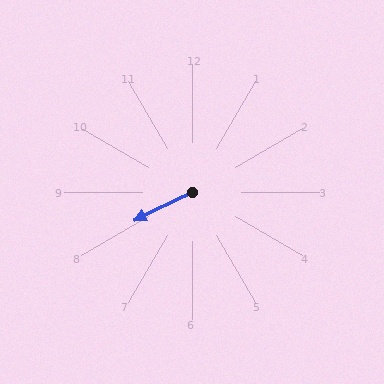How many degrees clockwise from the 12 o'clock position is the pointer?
Approximately 244 degrees.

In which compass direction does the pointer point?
Southwest.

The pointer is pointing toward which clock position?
Roughly 8 o'clock.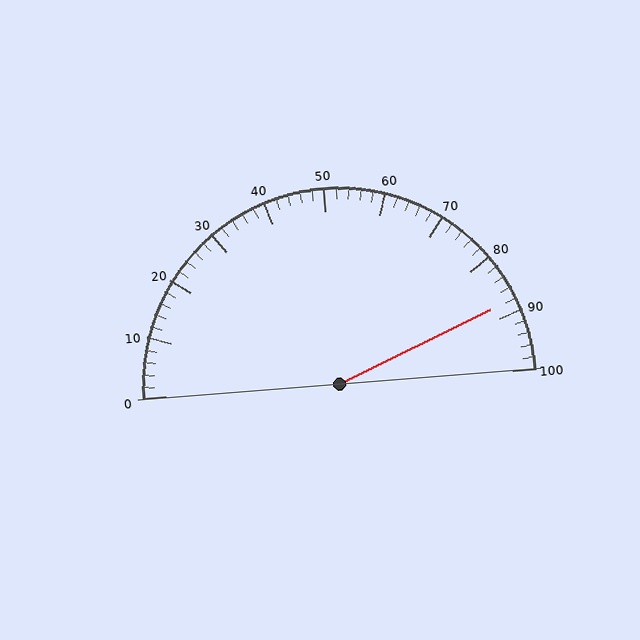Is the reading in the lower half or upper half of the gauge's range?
The reading is in the upper half of the range (0 to 100).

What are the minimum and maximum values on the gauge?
The gauge ranges from 0 to 100.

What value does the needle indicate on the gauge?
The needle indicates approximately 88.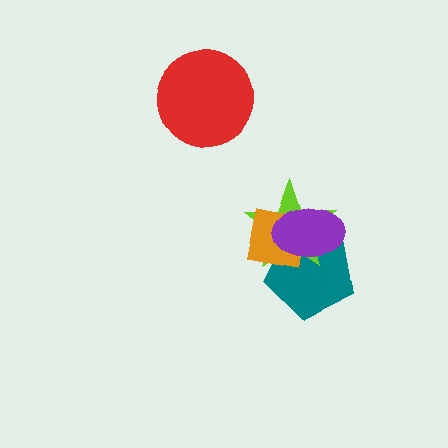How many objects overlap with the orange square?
3 objects overlap with the orange square.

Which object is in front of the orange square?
The purple ellipse is in front of the orange square.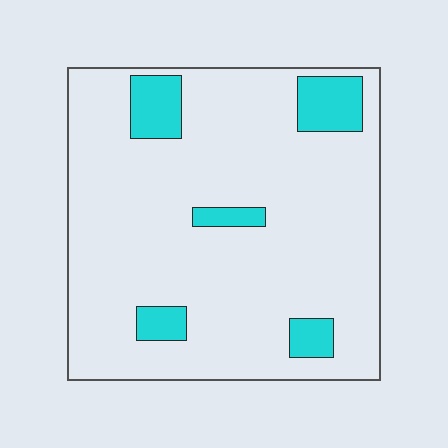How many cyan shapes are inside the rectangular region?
5.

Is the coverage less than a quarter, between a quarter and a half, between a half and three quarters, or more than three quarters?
Less than a quarter.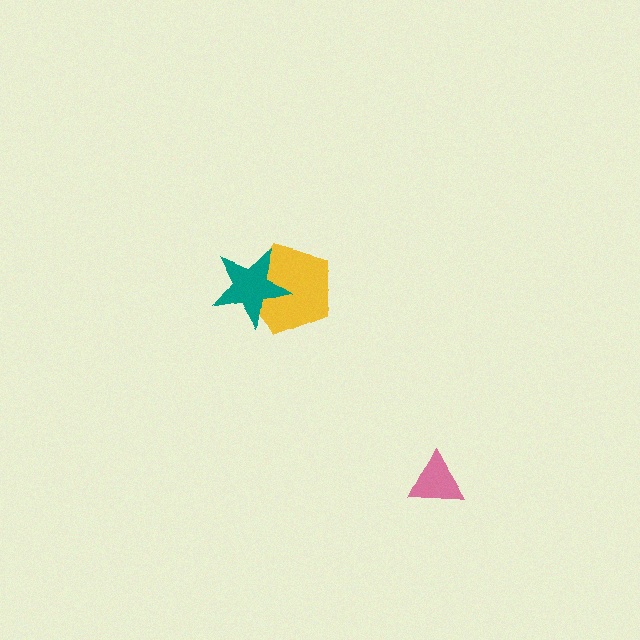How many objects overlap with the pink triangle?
0 objects overlap with the pink triangle.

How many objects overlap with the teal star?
1 object overlaps with the teal star.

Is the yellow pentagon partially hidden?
Yes, it is partially covered by another shape.